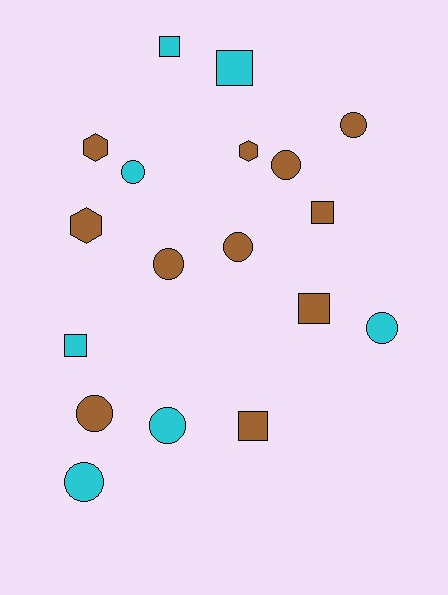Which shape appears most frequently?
Circle, with 9 objects.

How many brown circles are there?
There are 5 brown circles.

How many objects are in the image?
There are 18 objects.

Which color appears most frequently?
Brown, with 11 objects.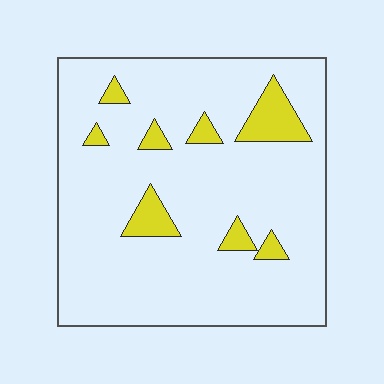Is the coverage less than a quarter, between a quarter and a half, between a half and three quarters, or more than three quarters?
Less than a quarter.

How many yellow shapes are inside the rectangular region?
8.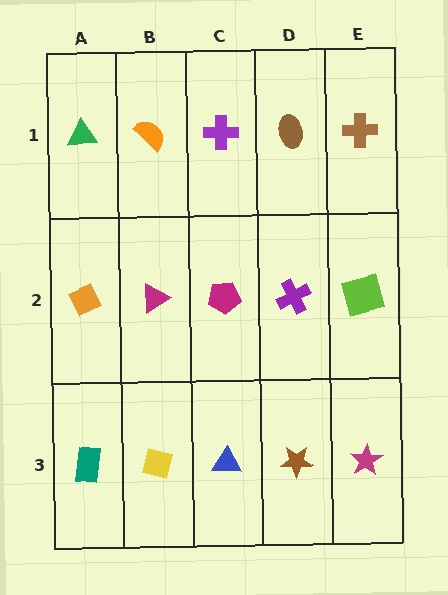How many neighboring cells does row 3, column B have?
3.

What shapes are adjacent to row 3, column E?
A lime square (row 2, column E), a brown star (row 3, column D).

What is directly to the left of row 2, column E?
A purple cross.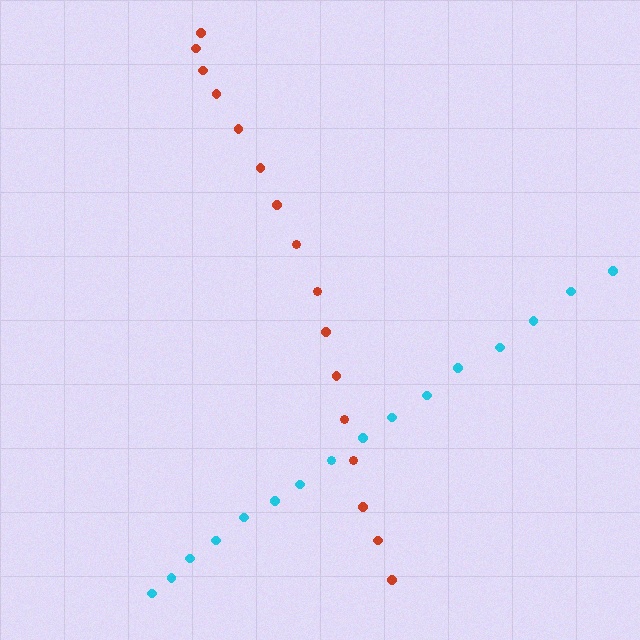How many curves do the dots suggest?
There are 2 distinct paths.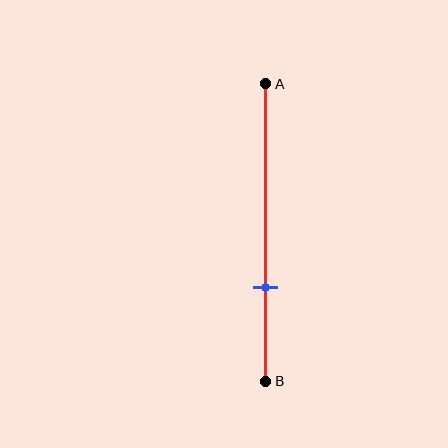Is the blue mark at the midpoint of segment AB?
No, the mark is at about 70% from A, not at the 50% midpoint.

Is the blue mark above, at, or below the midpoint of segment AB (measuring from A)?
The blue mark is below the midpoint of segment AB.